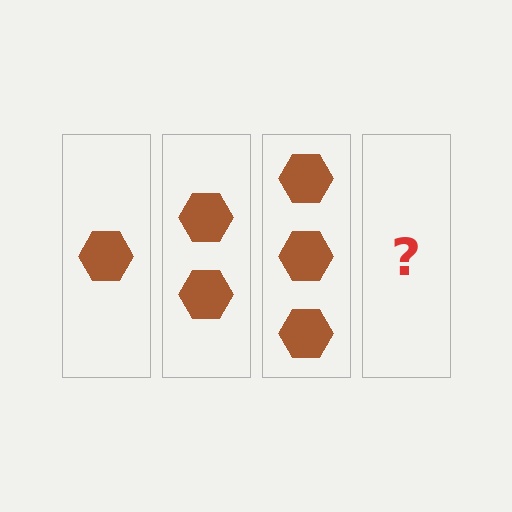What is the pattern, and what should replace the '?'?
The pattern is that each step adds one more hexagon. The '?' should be 4 hexagons.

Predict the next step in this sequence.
The next step is 4 hexagons.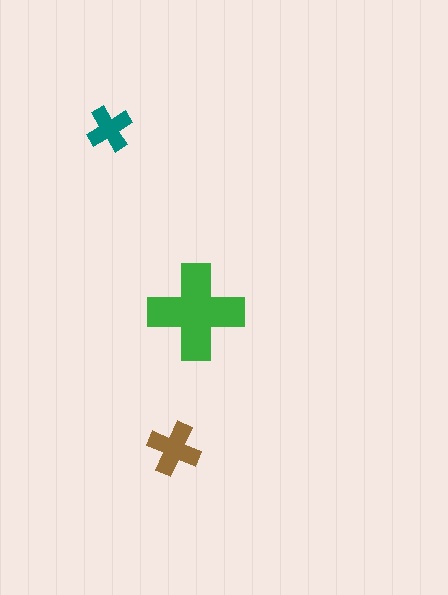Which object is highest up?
The teal cross is topmost.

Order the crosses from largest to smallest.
the green one, the brown one, the teal one.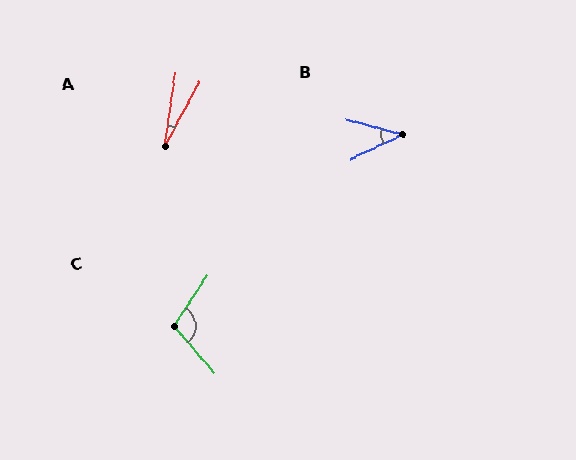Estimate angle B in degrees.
Approximately 40 degrees.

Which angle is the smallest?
A, at approximately 20 degrees.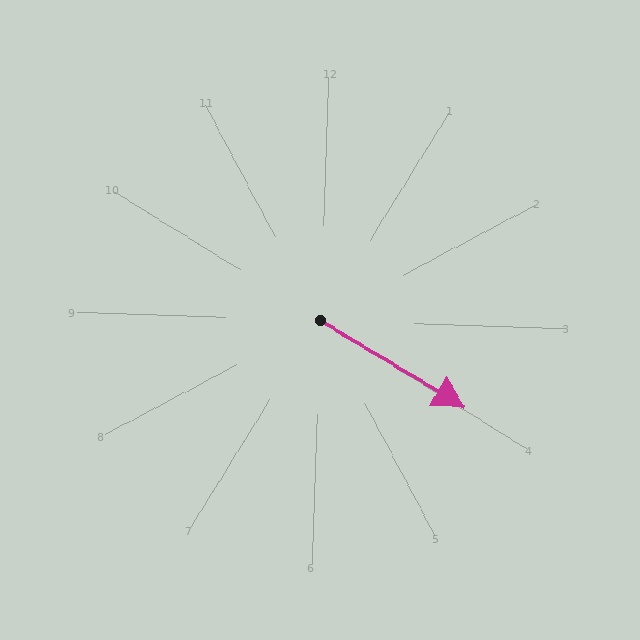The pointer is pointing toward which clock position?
Roughly 4 o'clock.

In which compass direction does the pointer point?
Southeast.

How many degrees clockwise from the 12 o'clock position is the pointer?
Approximately 119 degrees.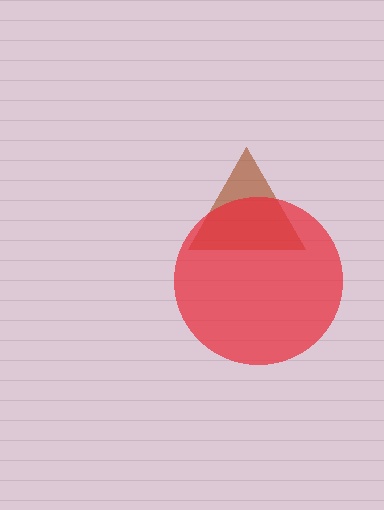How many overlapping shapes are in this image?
There are 2 overlapping shapes in the image.